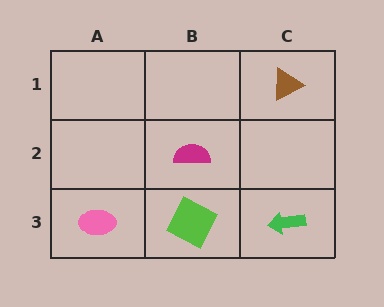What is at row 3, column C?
A green arrow.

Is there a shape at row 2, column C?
No, that cell is empty.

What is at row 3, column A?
A pink ellipse.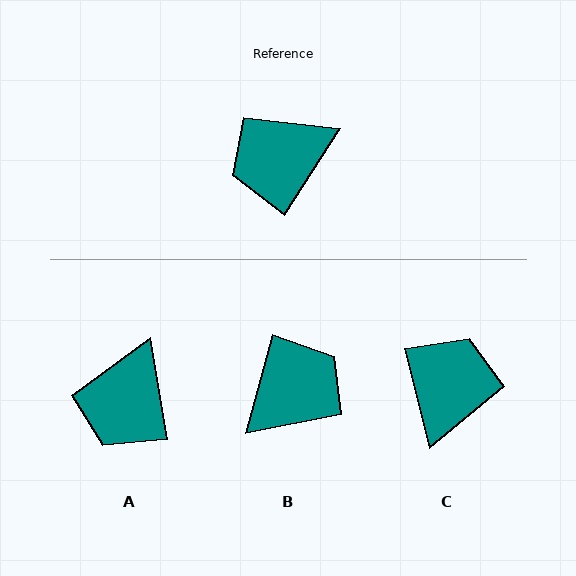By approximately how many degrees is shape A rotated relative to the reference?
Approximately 43 degrees counter-clockwise.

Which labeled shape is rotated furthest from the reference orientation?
B, about 162 degrees away.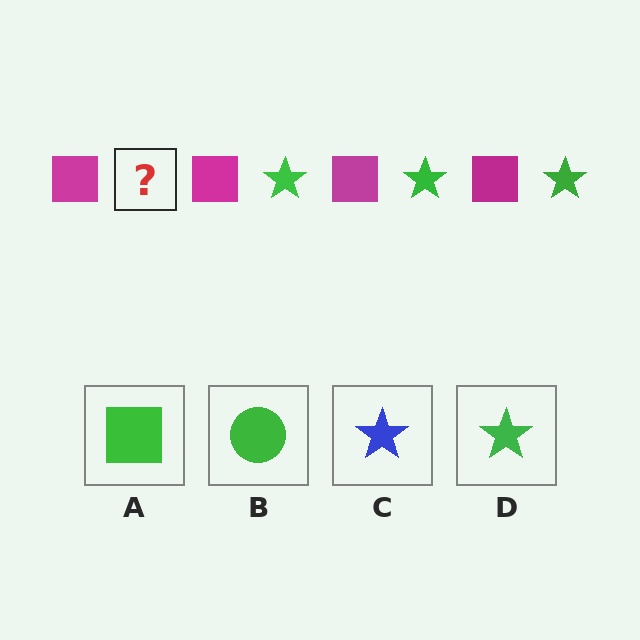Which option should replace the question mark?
Option D.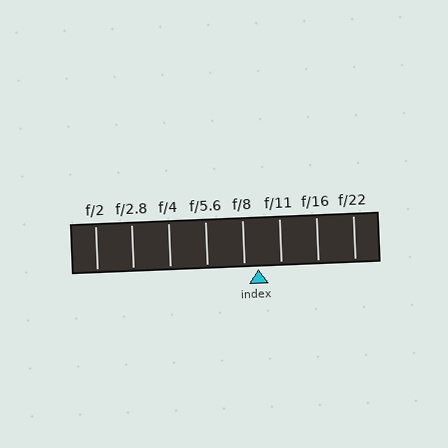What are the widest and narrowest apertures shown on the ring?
The widest aperture shown is f/2 and the narrowest is f/22.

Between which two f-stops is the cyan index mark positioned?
The index mark is between f/8 and f/11.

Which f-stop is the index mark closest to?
The index mark is closest to f/8.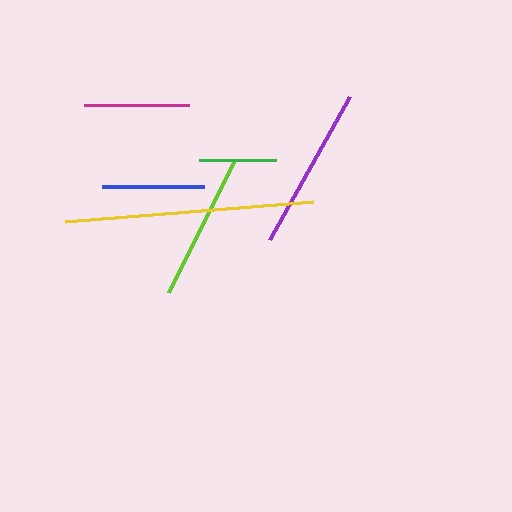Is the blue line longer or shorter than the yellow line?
The yellow line is longer than the blue line.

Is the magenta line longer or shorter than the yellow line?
The yellow line is longer than the magenta line.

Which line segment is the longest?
The yellow line is the longest at approximately 249 pixels.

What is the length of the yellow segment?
The yellow segment is approximately 249 pixels long.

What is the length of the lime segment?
The lime segment is approximately 146 pixels long.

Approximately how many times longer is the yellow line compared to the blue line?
The yellow line is approximately 2.4 times the length of the blue line.